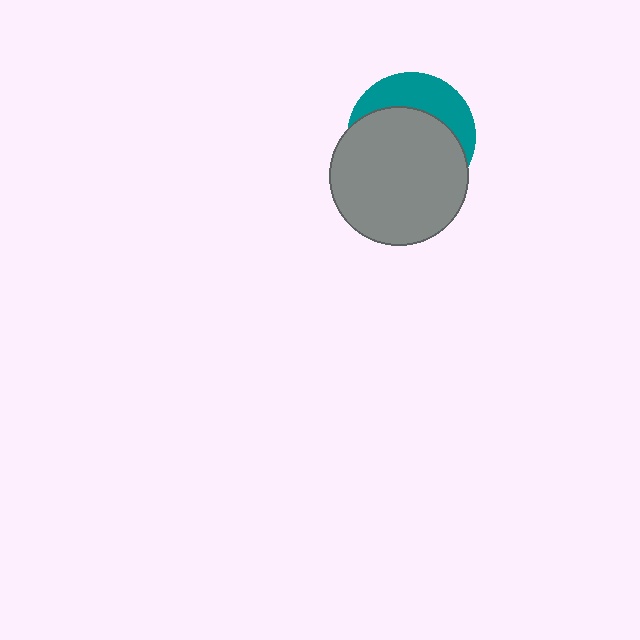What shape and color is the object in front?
The object in front is a gray circle.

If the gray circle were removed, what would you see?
You would see the complete teal circle.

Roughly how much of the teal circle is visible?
A small part of it is visible (roughly 34%).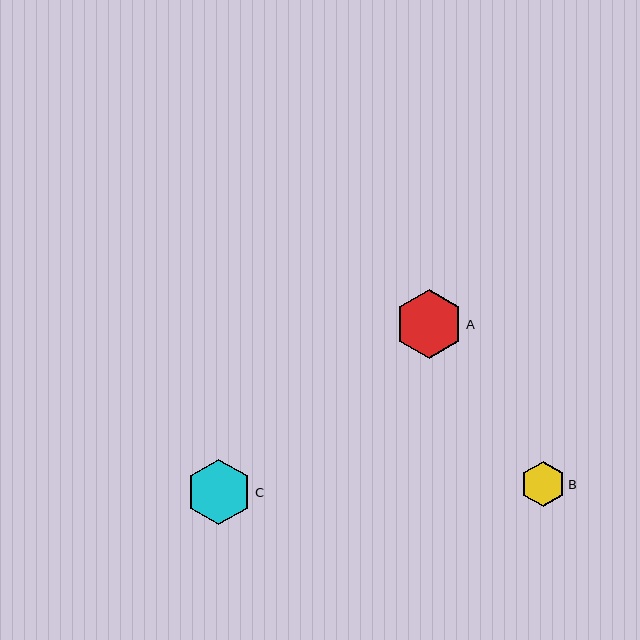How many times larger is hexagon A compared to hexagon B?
Hexagon A is approximately 1.5 times the size of hexagon B.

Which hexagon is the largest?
Hexagon A is the largest with a size of approximately 69 pixels.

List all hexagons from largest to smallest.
From largest to smallest: A, C, B.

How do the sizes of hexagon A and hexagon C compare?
Hexagon A and hexagon C are approximately the same size.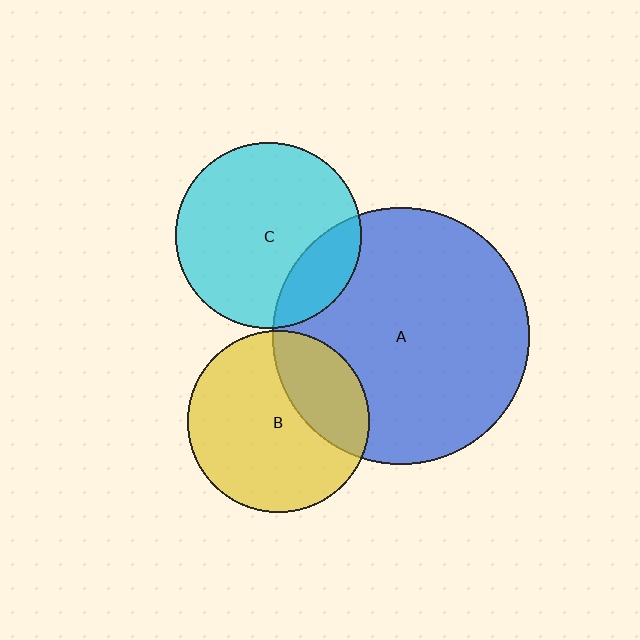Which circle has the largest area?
Circle A (blue).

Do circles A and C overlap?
Yes.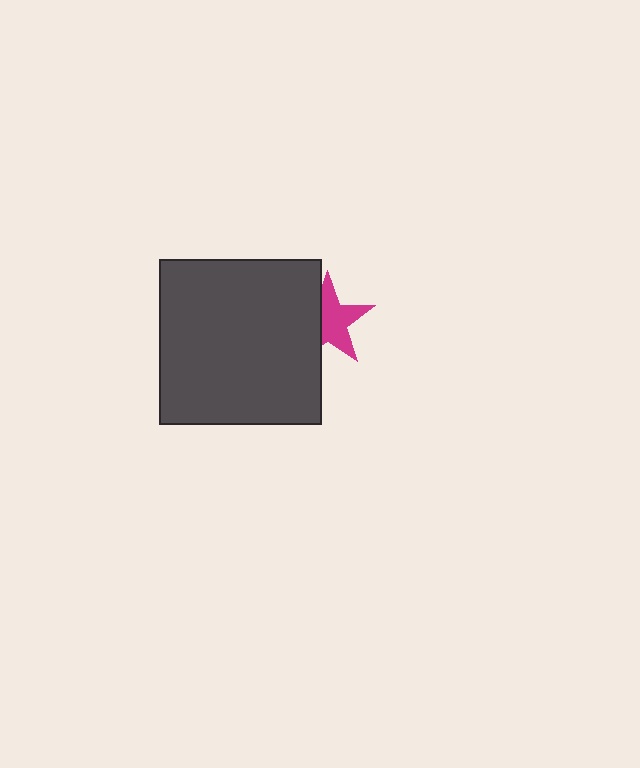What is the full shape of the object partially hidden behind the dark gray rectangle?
The partially hidden object is a magenta star.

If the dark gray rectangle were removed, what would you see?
You would see the complete magenta star.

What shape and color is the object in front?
The object in front is a dark gray rectangle.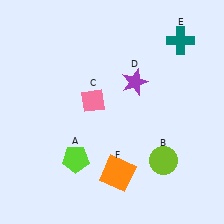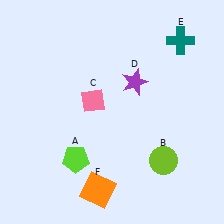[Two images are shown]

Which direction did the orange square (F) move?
The orange square (F) moved left.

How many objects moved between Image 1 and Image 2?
1 object moved between the two images.